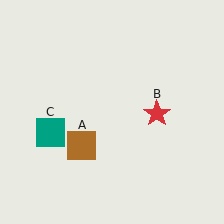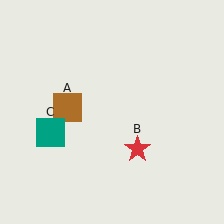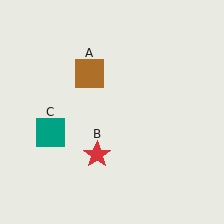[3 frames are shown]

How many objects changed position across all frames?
2 objects changed position: brown square (object A), red star (object B).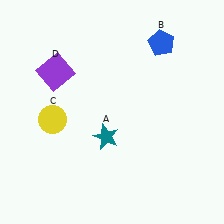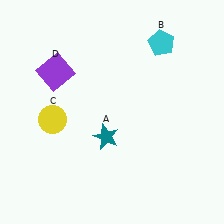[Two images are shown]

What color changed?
The pentagon (B) changed from blue in Image 1 to cyan in Image 2.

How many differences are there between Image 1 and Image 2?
There is 1 difference between the two images.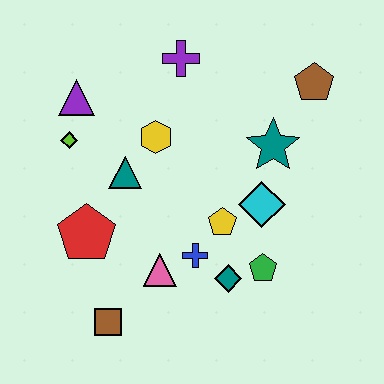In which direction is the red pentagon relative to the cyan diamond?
The red pentagon is to the left of the cyan diamond.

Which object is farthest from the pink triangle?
The brown pentagon is farthest from the pink triangle.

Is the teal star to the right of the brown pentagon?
No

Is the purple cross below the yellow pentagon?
No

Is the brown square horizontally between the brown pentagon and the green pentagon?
No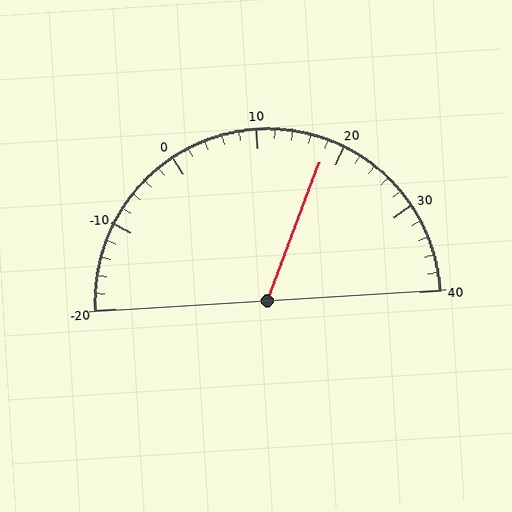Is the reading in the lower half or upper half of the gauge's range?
The reading is in the upper half of the range (-20 to 40).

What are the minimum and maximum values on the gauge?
The gauge ranges from -20 to 40.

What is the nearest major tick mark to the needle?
The nearest major tick mark is 20.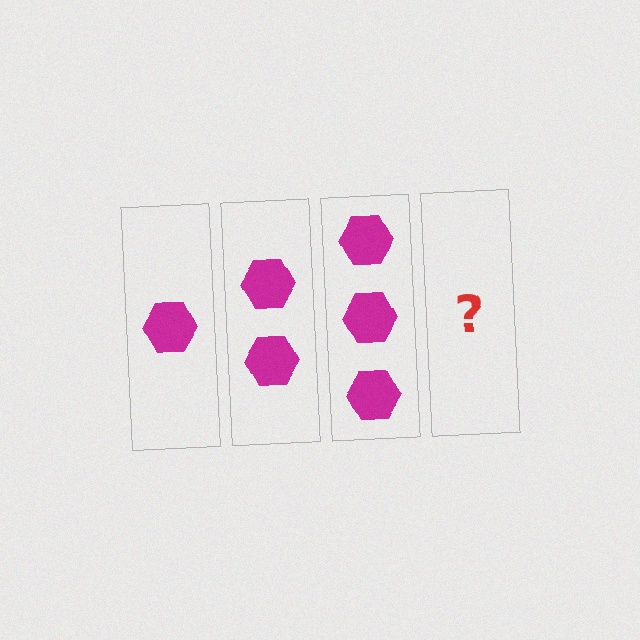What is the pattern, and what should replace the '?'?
The pattern is that each step adds one more hexagon. The '?' should be 4 hexagons.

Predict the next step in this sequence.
The next step is 4 hexagons.